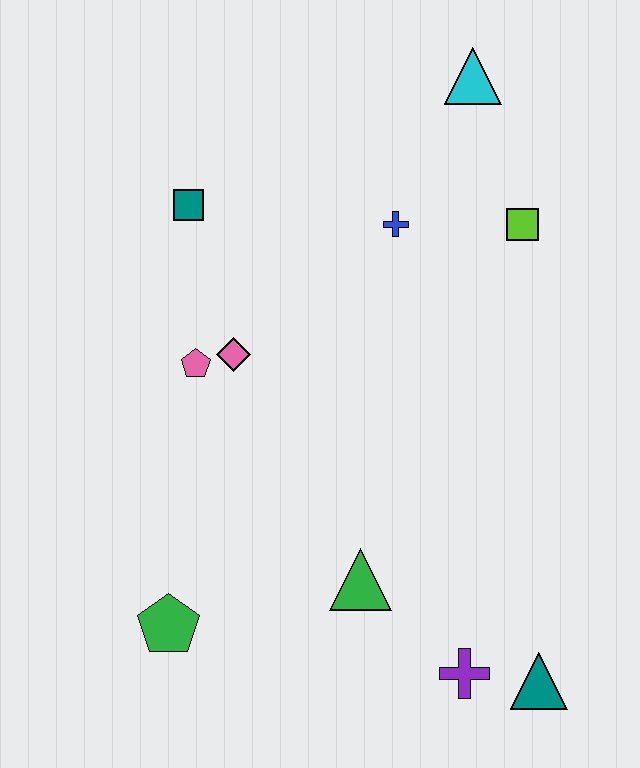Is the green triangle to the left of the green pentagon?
No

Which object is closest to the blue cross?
The lime square is closest to the blue cross.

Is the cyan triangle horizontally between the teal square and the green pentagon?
No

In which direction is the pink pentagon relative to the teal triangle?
The pink pentagon is to the left of the teal triangle.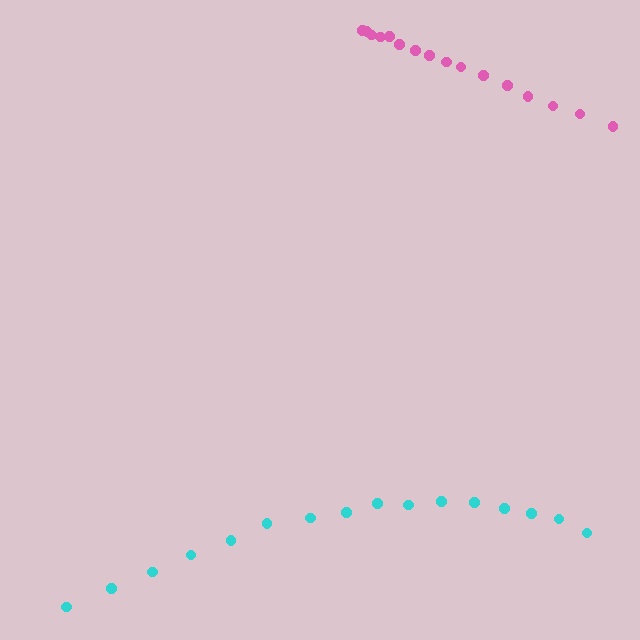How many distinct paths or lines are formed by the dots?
There are 2 distinct paths.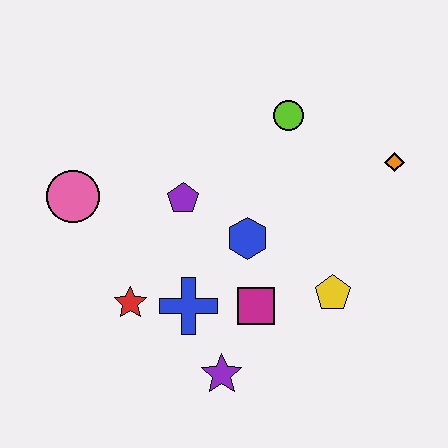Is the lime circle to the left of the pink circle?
No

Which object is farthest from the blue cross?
The orange diamond is farthest from the blue cross.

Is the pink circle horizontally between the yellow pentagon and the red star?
No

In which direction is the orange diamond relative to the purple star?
The orange diamond is above the purple star.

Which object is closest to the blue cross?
The red star is closest to the blue cross.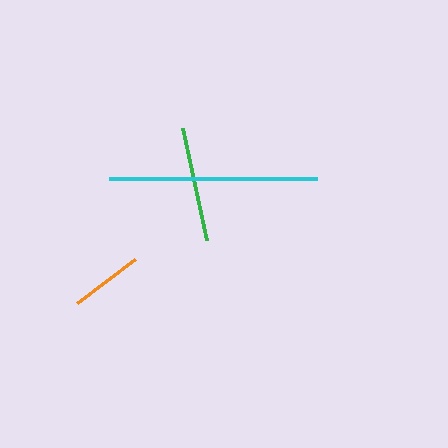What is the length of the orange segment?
The orange segment is approximately 73 pixels long.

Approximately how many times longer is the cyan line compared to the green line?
The cyan line is approximately 1.8 times the length of the green line.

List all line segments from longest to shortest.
From longest to shortest: cyan, green, orange.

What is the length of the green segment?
The green segment is approximately 115 pixels long.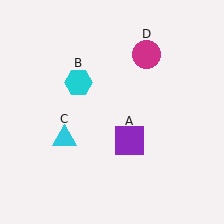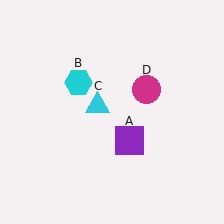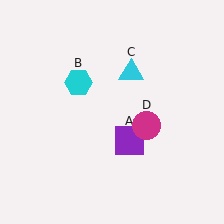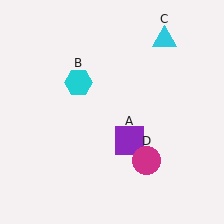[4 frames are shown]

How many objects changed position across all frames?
2 objects changed position: cyan triangle (object C), magenta circle (object D).